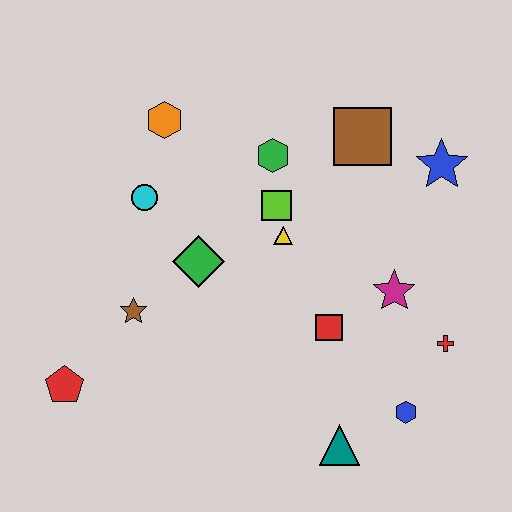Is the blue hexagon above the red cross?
No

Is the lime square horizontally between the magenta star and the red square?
No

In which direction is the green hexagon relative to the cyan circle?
The green hexagon is to the right of the cyan circle.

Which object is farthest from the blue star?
The red pentagon is farthest from the blue star.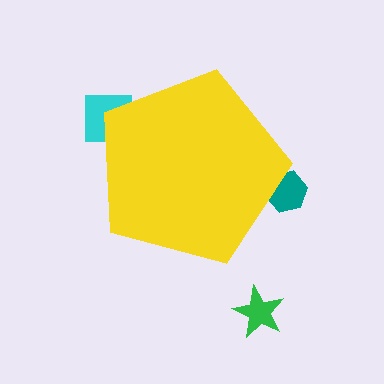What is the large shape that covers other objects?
A yellow pentagon.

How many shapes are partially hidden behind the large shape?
2 shapes are partially hidden.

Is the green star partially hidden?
No, the green star is fully visible.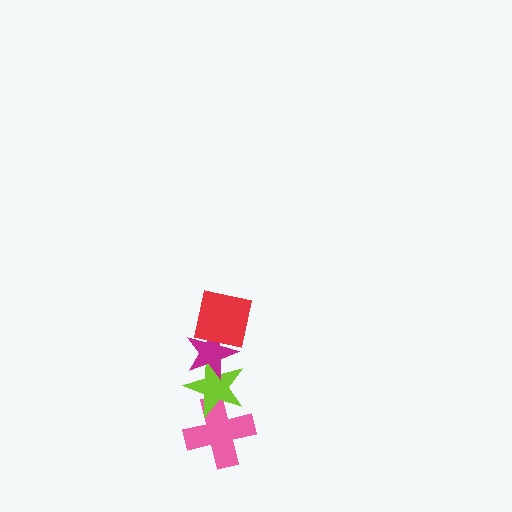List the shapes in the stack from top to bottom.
From top to bottom: the red square, the magenta star, the lime star, the pink cross.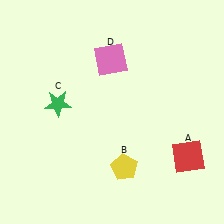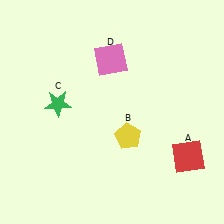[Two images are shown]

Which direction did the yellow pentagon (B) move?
The yellow pentagon (B) moved up.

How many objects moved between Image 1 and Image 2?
1 object moved between the two images.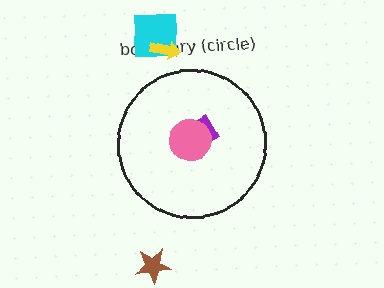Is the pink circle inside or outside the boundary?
Inside.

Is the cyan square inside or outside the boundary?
Outside.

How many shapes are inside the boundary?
2 inside, 3 outside.